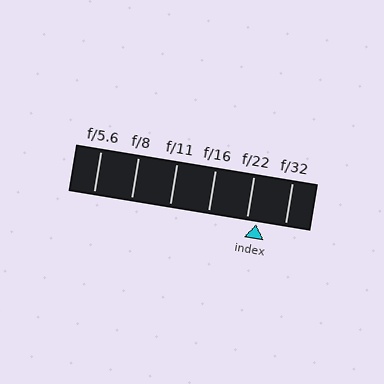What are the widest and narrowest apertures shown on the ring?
The widest aperture shown is f/5.6 and the narrowest is f/32.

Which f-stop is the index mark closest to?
The index mark is closest to f/22.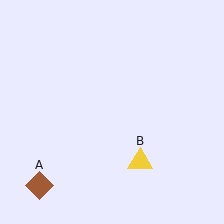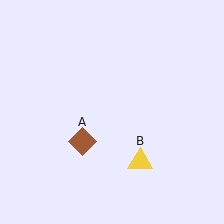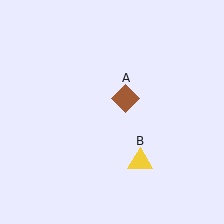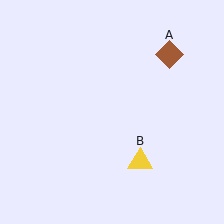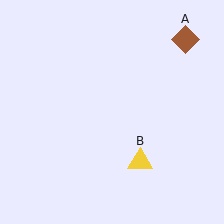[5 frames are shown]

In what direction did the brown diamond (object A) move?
The brown diamond (object A) moved up and to the right.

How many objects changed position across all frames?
1 object changed position: brown diamond (object A).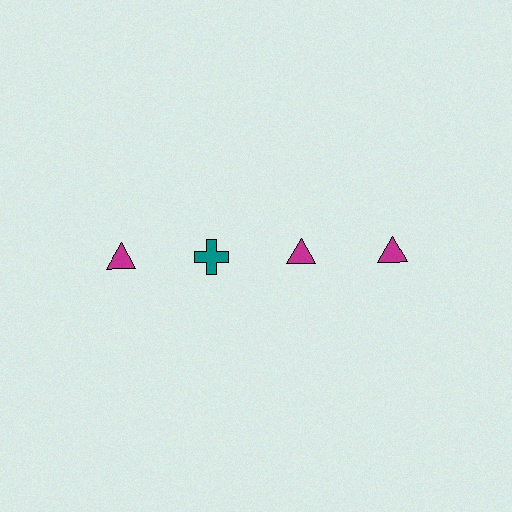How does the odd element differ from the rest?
It differs in both color (teal instead of magenta) and shape (cross instead of triangle).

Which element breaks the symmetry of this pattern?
The teal cross in the top row, second from left column breaks the symmetry. All other shapes are magenta triangles.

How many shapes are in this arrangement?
There are 4 shapes arranged in a grid pattern.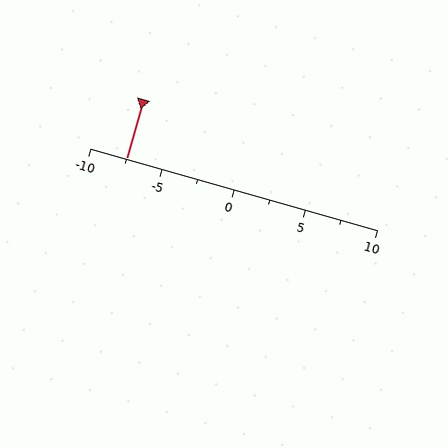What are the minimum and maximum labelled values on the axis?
The axis runs from -10 to 10.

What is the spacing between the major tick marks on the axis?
The major ticks are spaced 5 apart.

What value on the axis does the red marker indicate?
The marker indicates approximately -7.5.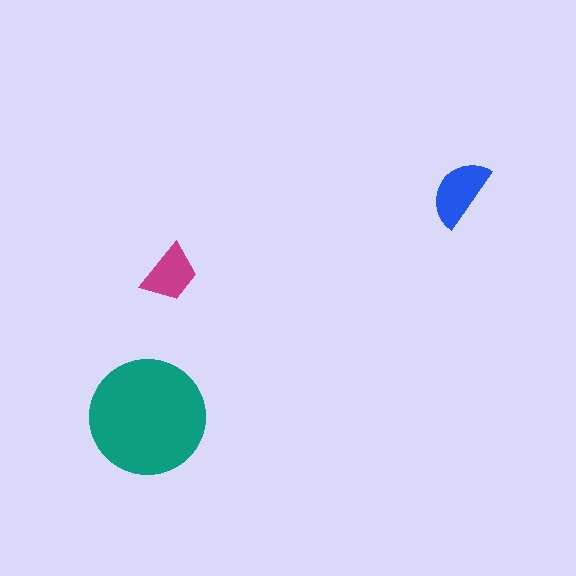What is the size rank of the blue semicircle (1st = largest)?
2nd.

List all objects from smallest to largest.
The magenta trapezoid, the blue semicircle, the teal circle.